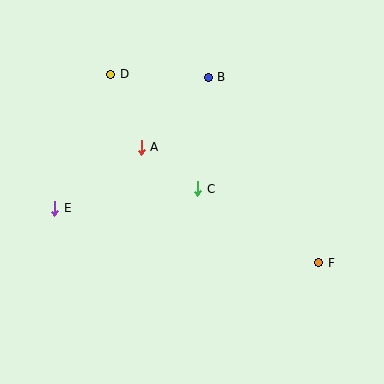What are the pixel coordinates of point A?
Point A is at (141, 147).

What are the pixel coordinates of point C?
Point C is at (198, 189).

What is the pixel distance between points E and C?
The distance between E and C is 144 pixels.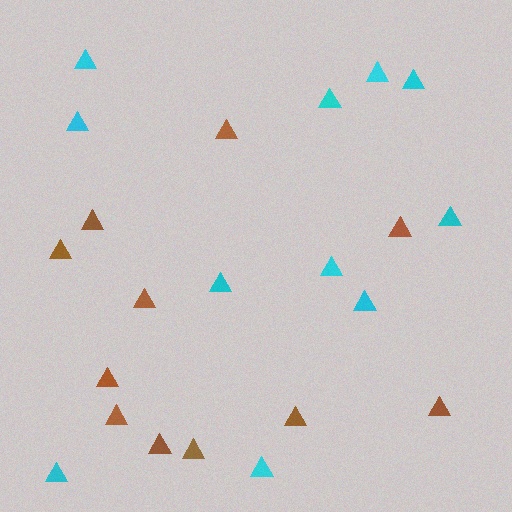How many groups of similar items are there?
There are 2 groups: one group of brown triangles (11) and one group of cyan triangles (11).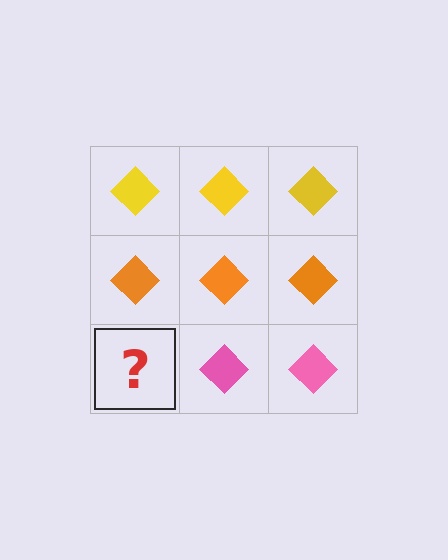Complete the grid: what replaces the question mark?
The question mark should be replaced with a pink diamond.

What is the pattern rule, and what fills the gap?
The rule is that each row has a consistent color. The gap should be filled with a pink diamond.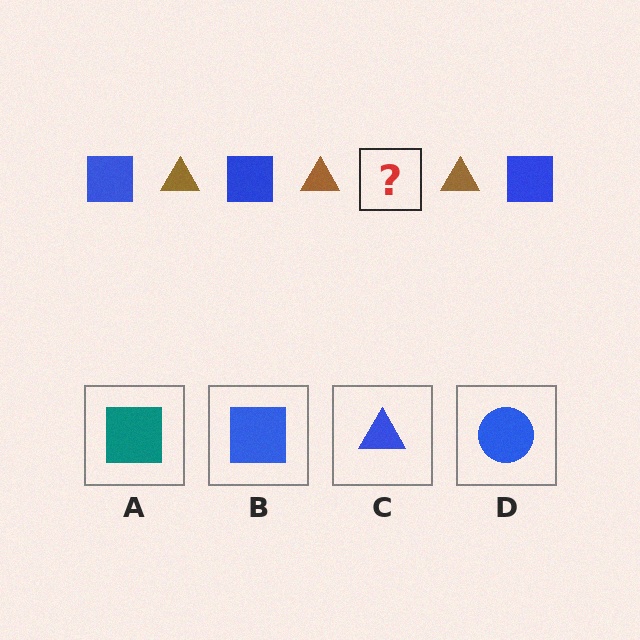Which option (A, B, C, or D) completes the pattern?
B.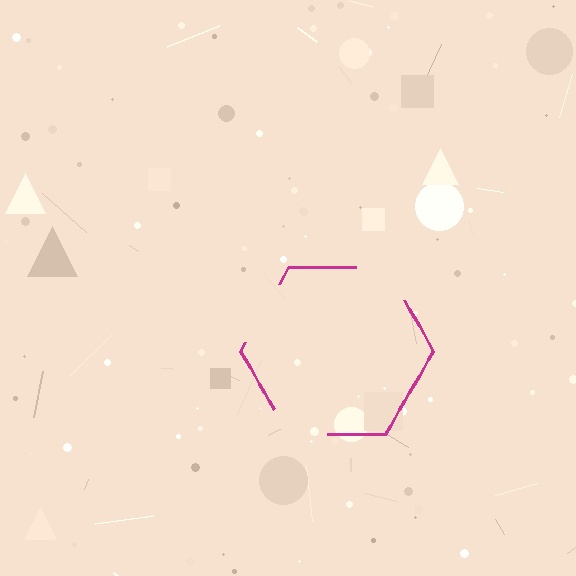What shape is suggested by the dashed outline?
The dashed outline suggests a hexagon.